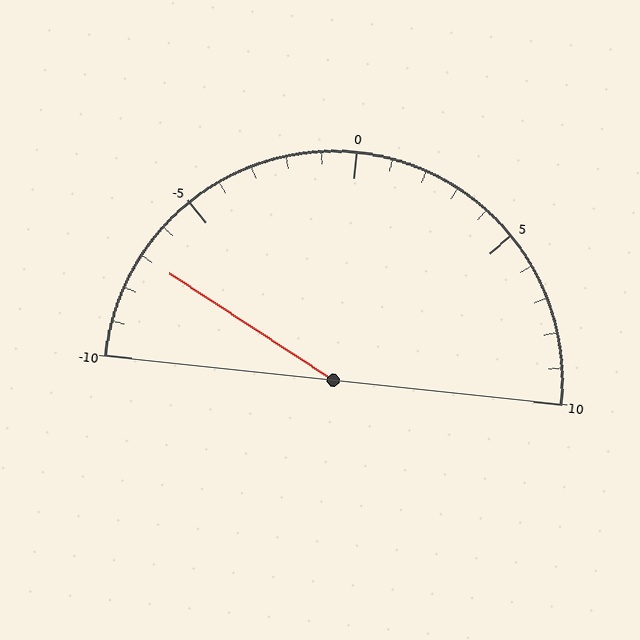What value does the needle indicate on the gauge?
The needle indicates approximately -7.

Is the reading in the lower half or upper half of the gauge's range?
The reading is in the lower half of the range (-10 to 10).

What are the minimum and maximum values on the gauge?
The gauge ranges from -10 to 10.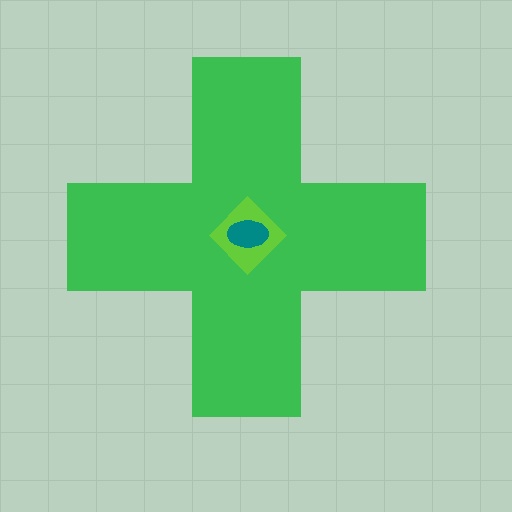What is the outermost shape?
The green cross.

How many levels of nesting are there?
3.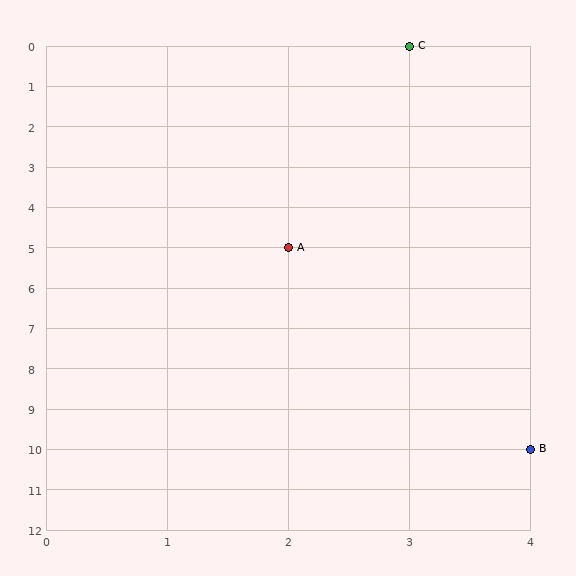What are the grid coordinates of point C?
Point C is at grid coordinates (3, 0).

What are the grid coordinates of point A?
Point A is at grid coordinates (2, 5).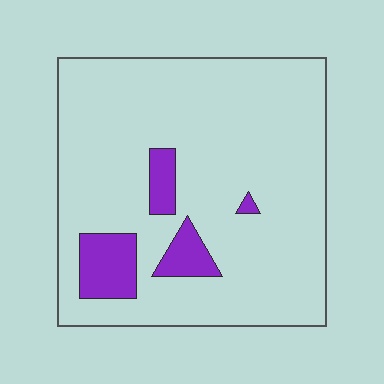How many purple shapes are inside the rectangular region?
4.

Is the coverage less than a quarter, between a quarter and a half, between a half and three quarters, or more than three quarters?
Less than a quarter.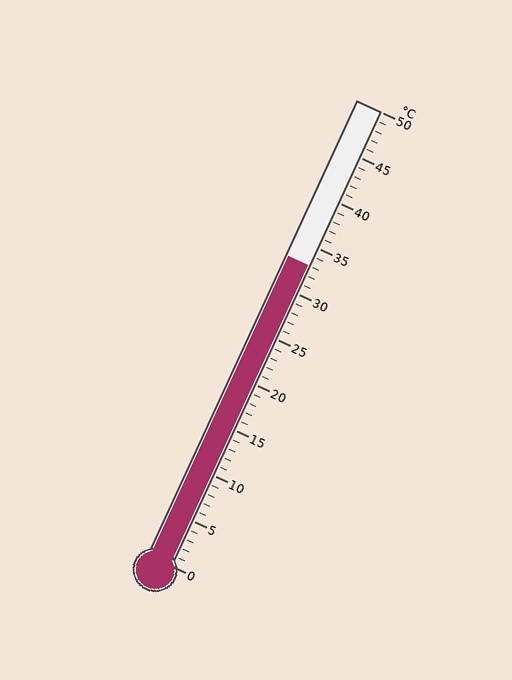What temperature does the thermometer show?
The thermometer shows approximately 33°C.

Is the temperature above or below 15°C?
The temperature is above 15°C.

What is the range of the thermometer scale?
The thermometer scale ranges from 0°C to 50°C.